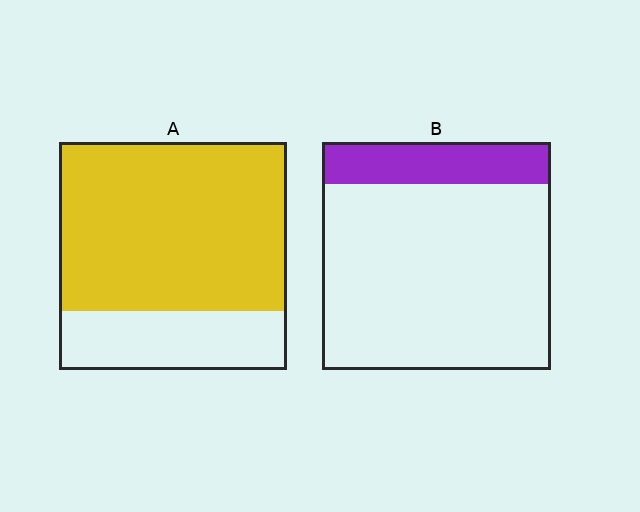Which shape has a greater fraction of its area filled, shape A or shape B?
Shape A.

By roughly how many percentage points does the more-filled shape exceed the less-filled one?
By roughly 55 percentage points (A over B).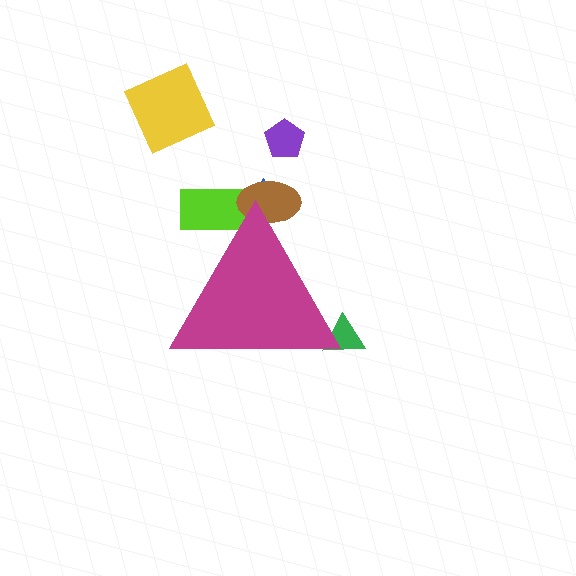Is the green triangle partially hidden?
Yes, the green triangle is partially hidden behind the magenta triangle.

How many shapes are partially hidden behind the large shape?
4 shapes are partially hidden.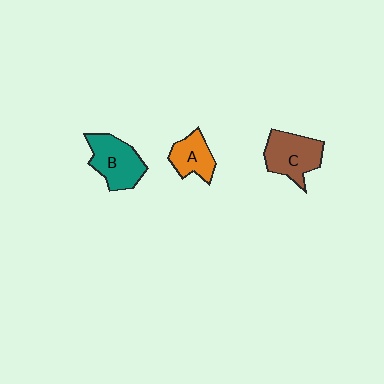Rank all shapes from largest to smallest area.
From largest to smallest: C (brown), B (teal), A (orange).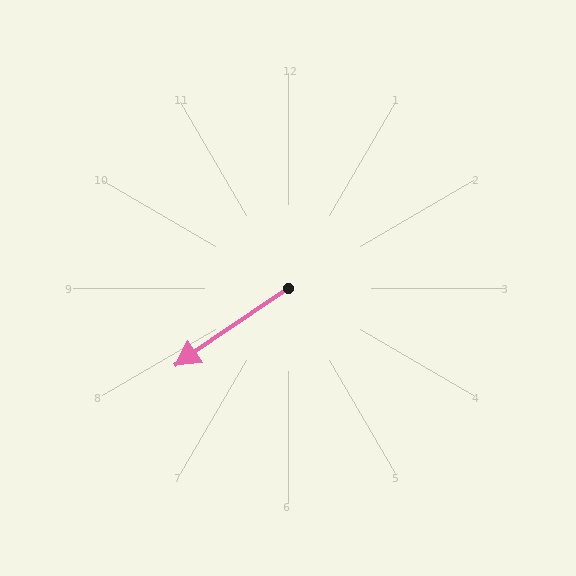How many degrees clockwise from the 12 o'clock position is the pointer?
Approximately 236 degrees.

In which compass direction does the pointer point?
Southwest.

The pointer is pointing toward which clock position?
Roughly 8 o'clock.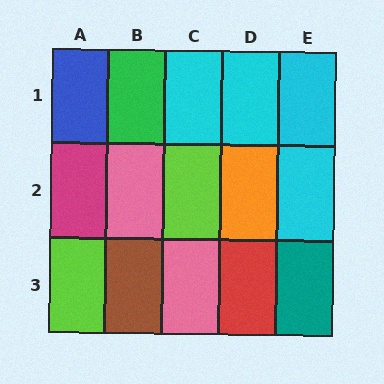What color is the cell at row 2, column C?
Lime.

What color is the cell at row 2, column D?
Orange.